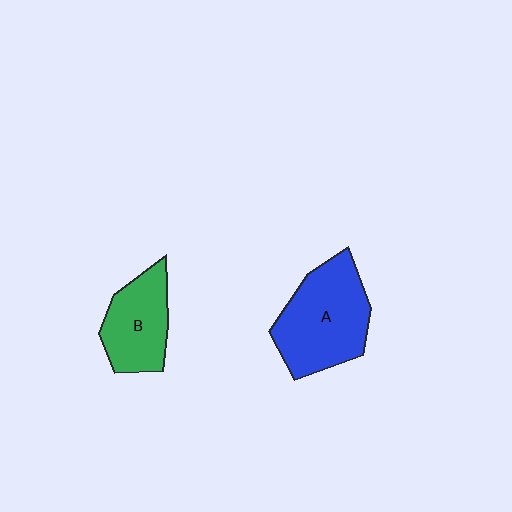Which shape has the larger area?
Shape A (blue).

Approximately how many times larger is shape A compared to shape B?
Approximately 1.4 times.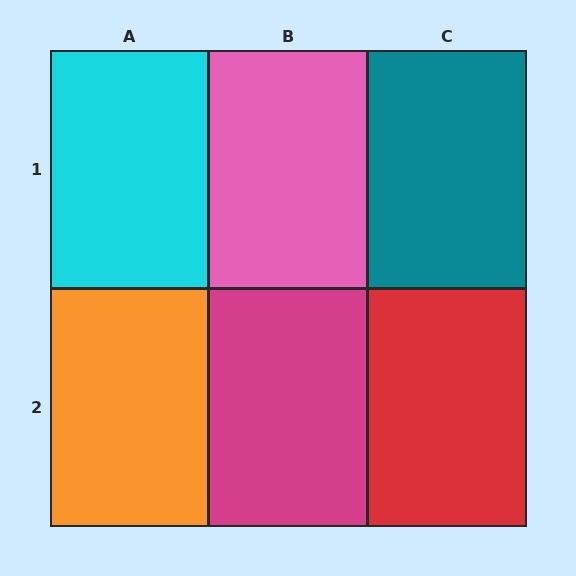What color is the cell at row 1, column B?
Pink.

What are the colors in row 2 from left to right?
Orange, magenta, red.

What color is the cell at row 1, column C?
Teal.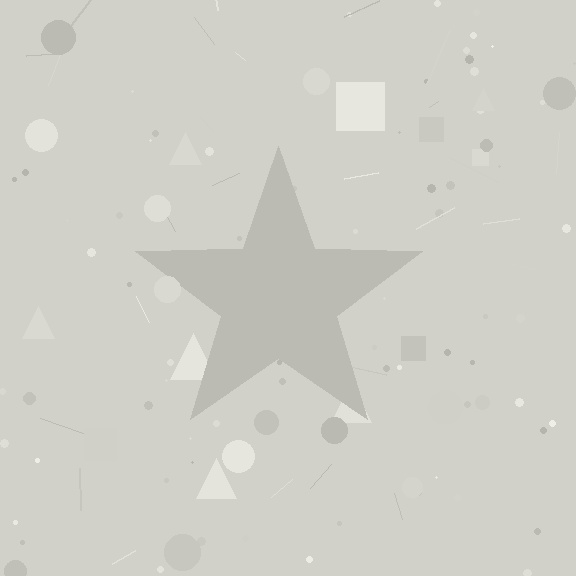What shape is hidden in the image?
A star is hidden in the image.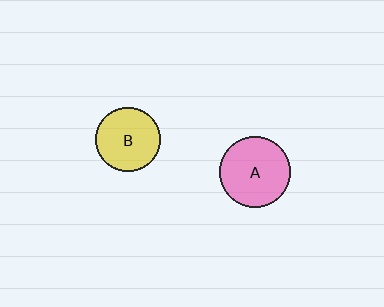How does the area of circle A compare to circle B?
Approximately 1.2 times.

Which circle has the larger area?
Circle A (pink).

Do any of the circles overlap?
No, none of the circles overlap.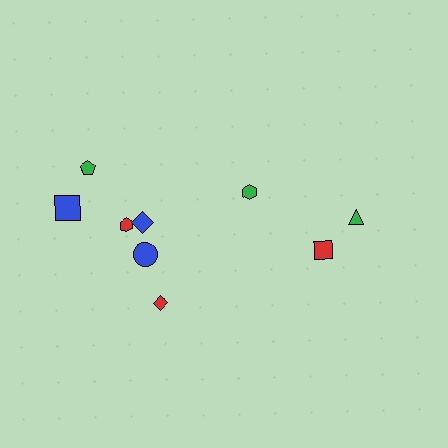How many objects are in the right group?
There are 3 objects.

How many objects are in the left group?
There are 6 objects.